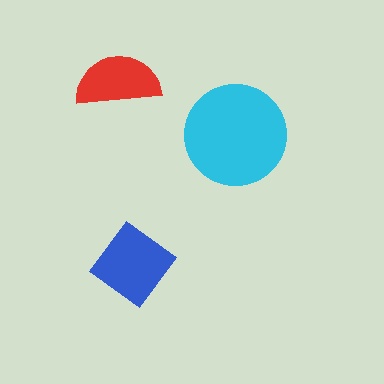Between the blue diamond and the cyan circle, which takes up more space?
The cyan circle.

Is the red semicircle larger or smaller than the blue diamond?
Smaller.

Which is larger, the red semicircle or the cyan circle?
The cyan circle.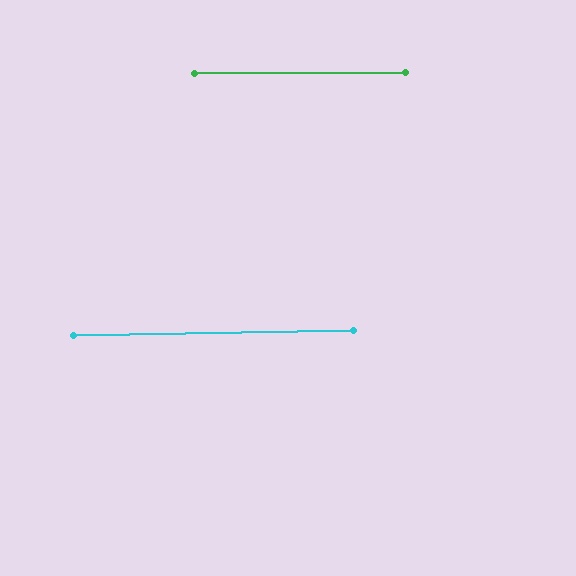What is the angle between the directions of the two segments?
Approximately 1 degree.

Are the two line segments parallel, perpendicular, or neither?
Parallel — their directions differ by only 0.8°.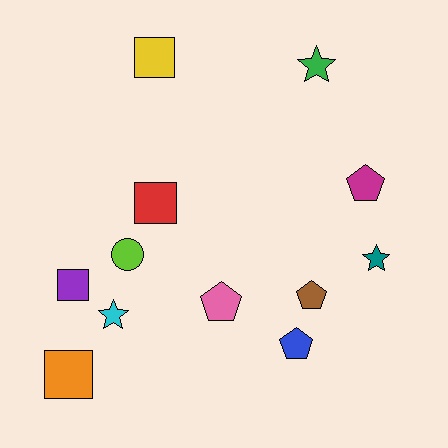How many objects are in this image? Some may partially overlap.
There are 12 objects.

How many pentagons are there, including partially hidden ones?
There are 4 pentagons.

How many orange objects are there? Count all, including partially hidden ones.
There is 1 orange object.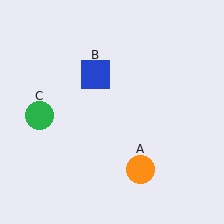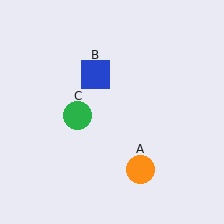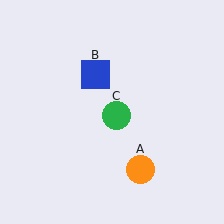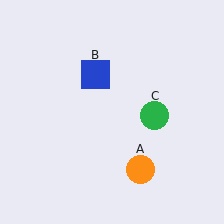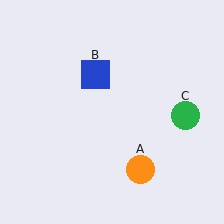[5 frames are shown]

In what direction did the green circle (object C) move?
The green circle (object C) moved right.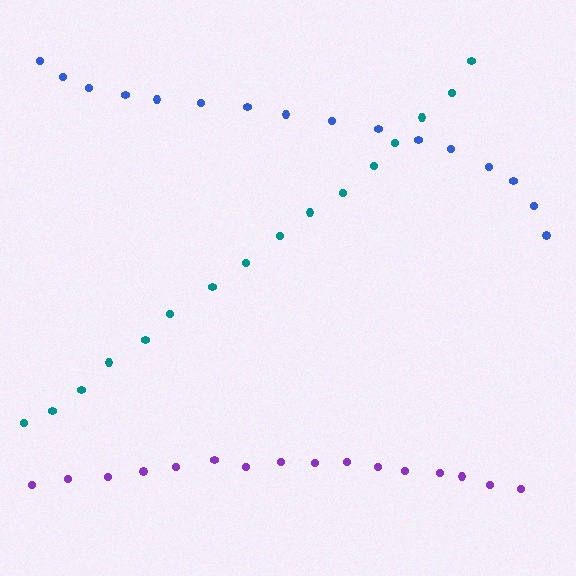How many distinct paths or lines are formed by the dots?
There are 3 distinct paths.